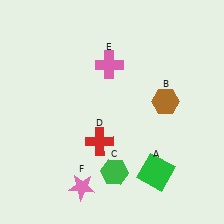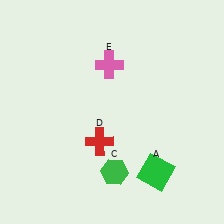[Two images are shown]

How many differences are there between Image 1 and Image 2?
There are 2 differences between the two images.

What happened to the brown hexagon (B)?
The brown hexagon (B) was removed in Image 2. It was in the top-right area of Image 1.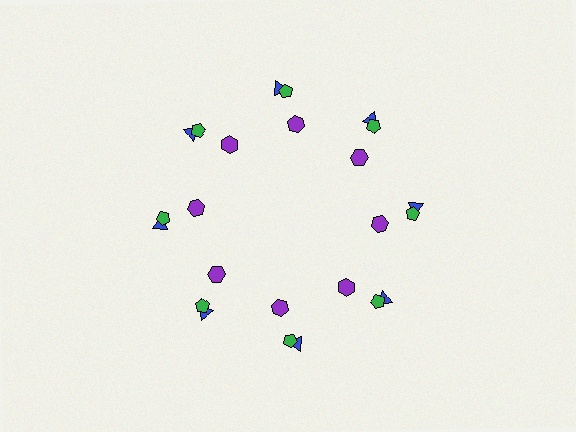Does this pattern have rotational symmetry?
Yes, this pattern has 8-fold rotational symmetry. It looks the same after rotating 45 degrees around the center.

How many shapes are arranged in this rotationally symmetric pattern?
There are 24 shapes, arranged in 8 groups of 3.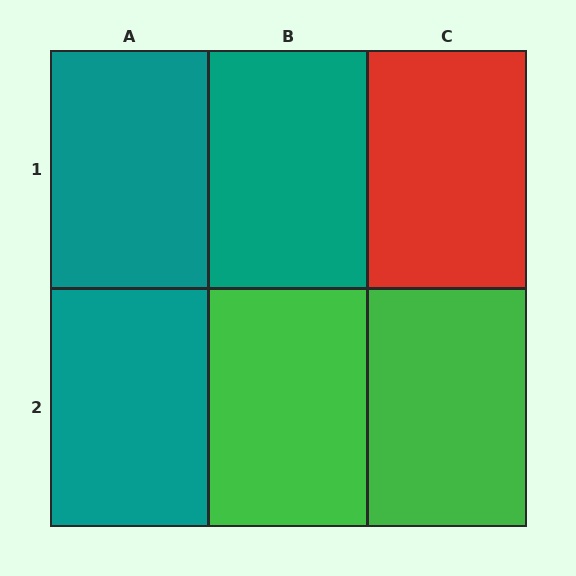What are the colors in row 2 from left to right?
Teal, green, green.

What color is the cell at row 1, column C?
Red.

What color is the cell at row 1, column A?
Teal.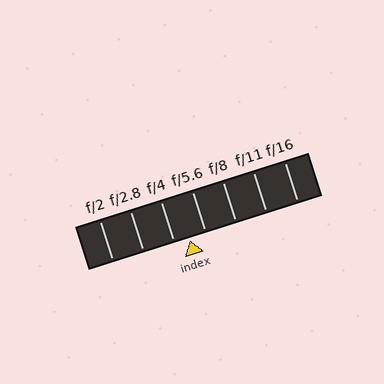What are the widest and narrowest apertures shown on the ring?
The widest aperture shown is f/2 and the narrowest is f/16.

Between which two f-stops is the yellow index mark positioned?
The index mark is between f/4 and f/5.6.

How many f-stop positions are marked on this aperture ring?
There are 7 f-stop positions marked.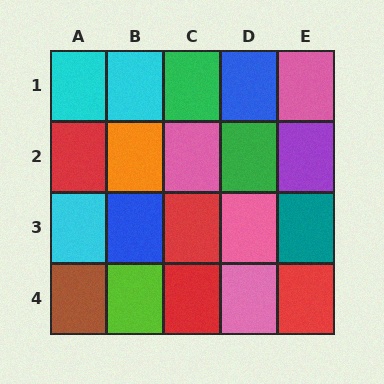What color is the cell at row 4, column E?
Red.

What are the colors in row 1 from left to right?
Cyan, cyan, green, blue, pink.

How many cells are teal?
1 cell is teal.